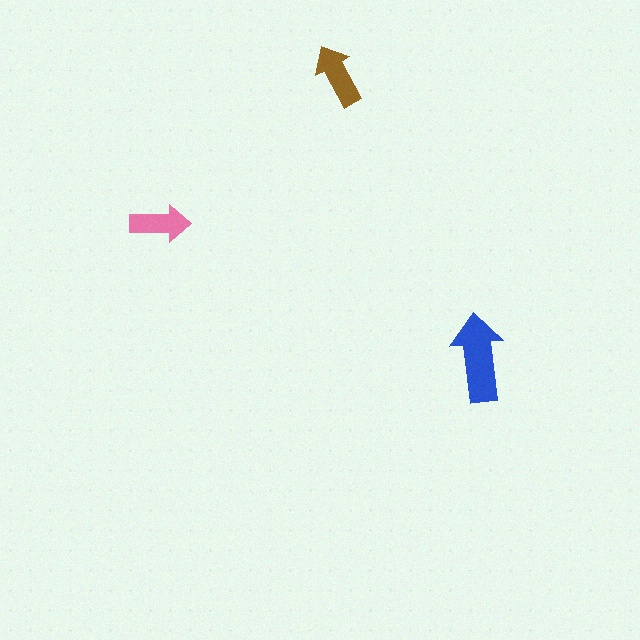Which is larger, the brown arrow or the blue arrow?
The blue one.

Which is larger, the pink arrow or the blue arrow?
The blue one.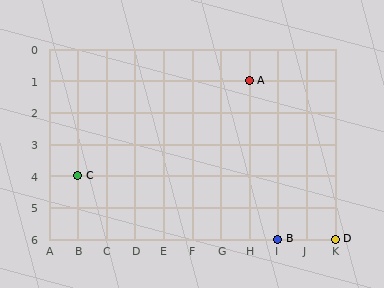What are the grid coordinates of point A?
Point A is at grid coordinates (H, 1).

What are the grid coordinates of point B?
Point B is at grid coordinates (I, 6).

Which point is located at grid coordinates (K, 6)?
Point D is at (K, 6).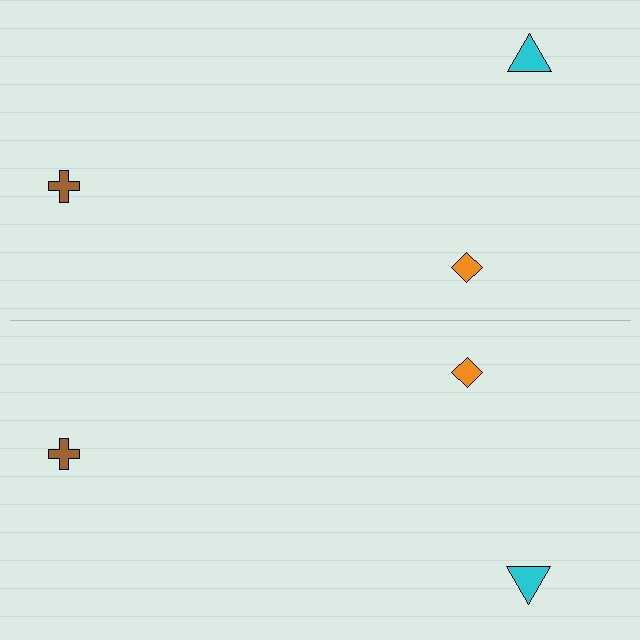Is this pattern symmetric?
Yes, this pattern has bilateral (reflection) symmetry.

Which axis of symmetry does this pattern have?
The pattern has a horizontal axis of symmetry running through the center of the image.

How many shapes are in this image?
There are 6 shapes in this image.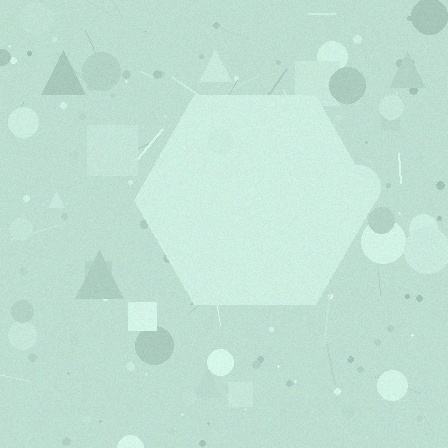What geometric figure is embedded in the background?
A hexagon is embedded in the background.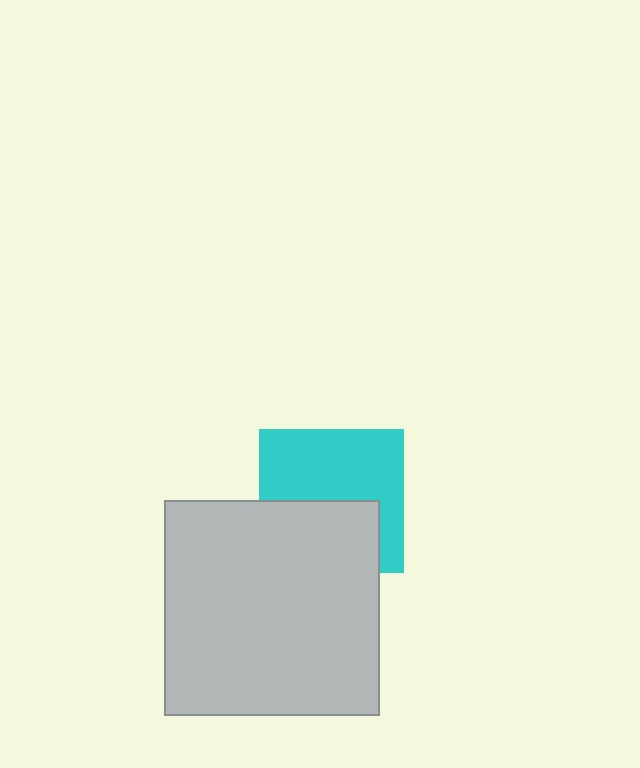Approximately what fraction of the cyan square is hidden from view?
Roughly 43% of the cyan square is hidden behind the light gray square.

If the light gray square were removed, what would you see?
You would see the complete cyan square.